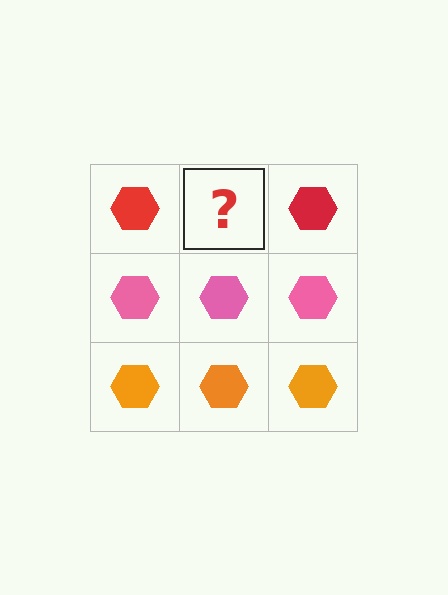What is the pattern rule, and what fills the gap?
The rule is that each row has a consistent color. The gap should be filled with a red hexagon.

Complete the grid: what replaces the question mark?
The question mark should be replaced with a red hexagon.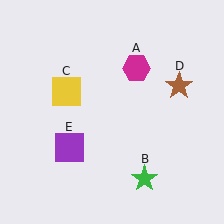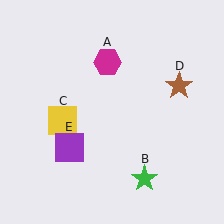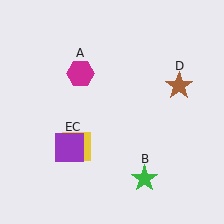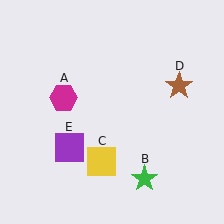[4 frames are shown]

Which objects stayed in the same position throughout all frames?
Green star (object B) and brown star (object D) and purple square (object E) remained stationary.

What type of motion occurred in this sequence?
The magenta hexagon (object A), yellow square (object C) rotated counterclockwise around the center of the scene.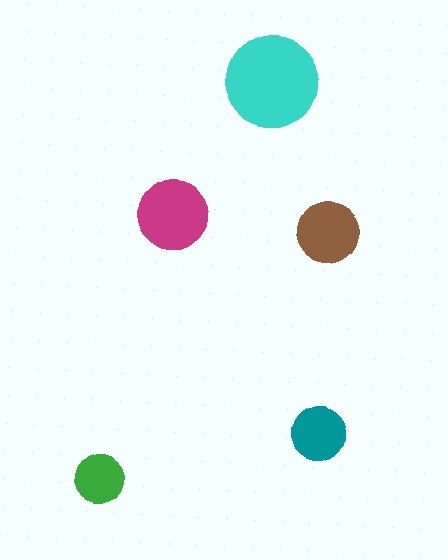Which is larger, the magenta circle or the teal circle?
The magenta one.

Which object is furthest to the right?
The teal circle is rightmost.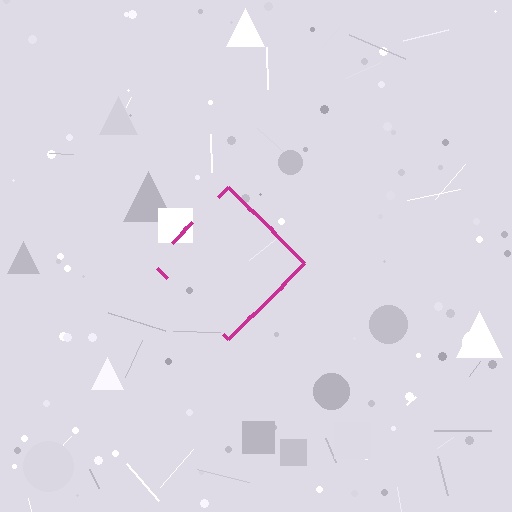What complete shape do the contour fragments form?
The contour fragments form a diamond.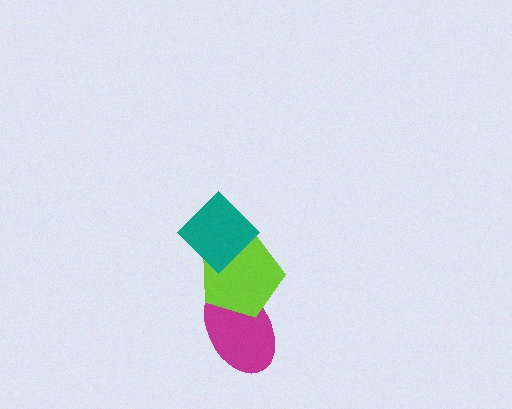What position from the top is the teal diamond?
The teal diamond is 1st from the top.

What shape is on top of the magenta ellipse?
The lime pentagon is on top of the magenta ellipse.